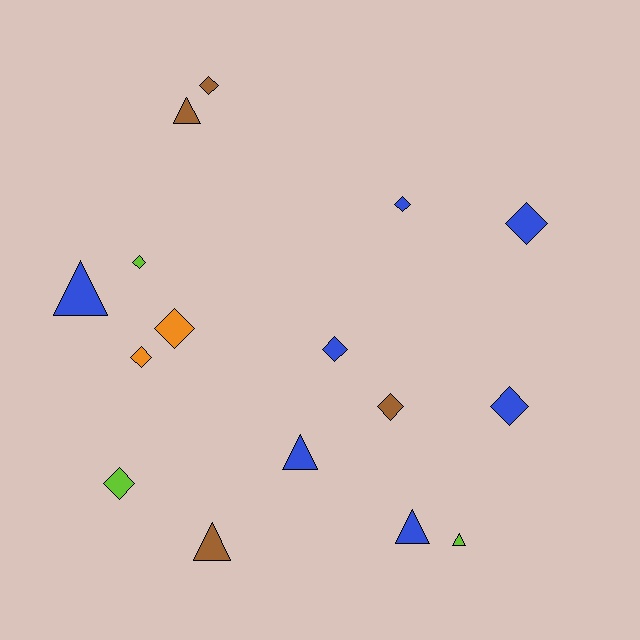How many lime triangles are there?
There is 1 lime triangle.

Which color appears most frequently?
Blue, with 7 objects.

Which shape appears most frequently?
Diamond, with 10 objects.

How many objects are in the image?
There are 16 objects.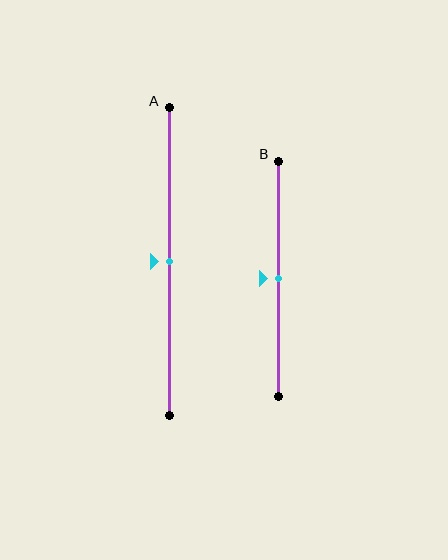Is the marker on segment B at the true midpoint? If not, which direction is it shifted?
Yes, the marker on segment B is at the true midpoint.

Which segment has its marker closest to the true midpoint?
Segment A has its marker closest to the true midpoint.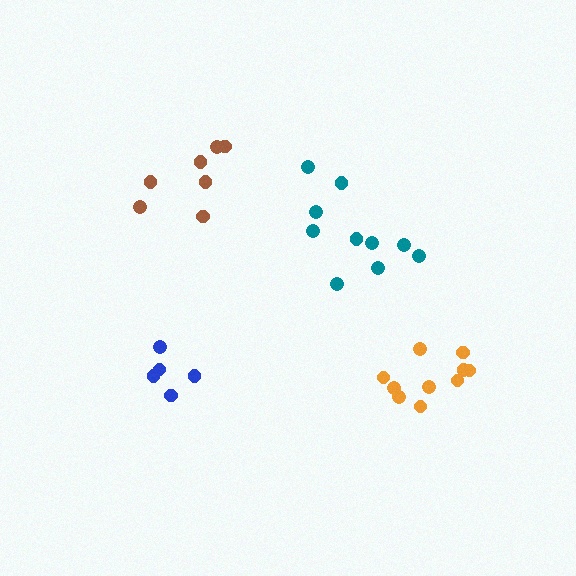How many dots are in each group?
Group 1: 7 dots, Group 2: 5 dots, Group 3: 10 dots, Group 4: 10 dots (32 total).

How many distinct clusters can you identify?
There are 4 distinct clusters.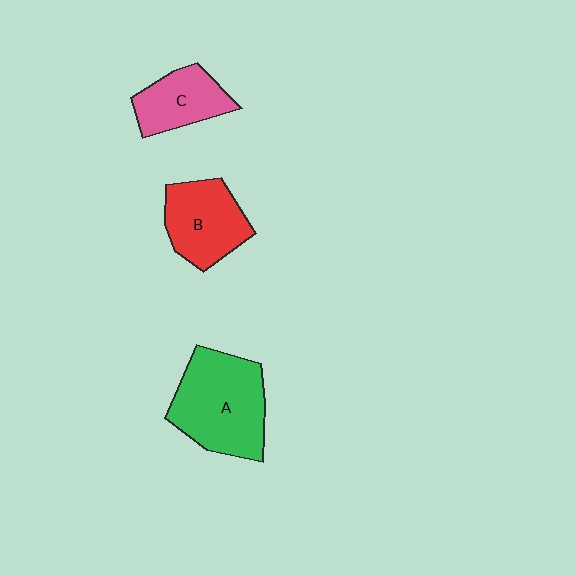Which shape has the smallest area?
Shape C (pink).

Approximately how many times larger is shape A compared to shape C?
Approximately 1.8 times.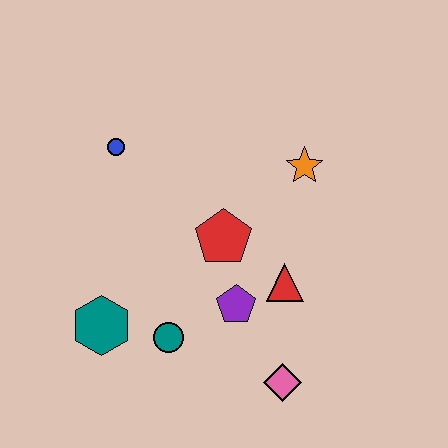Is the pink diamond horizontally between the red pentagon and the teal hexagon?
No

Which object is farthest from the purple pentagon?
The blue circle is farthest from the purple pentagon.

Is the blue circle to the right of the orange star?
No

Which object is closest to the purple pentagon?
The red triangle is closest to the purple pentagon.